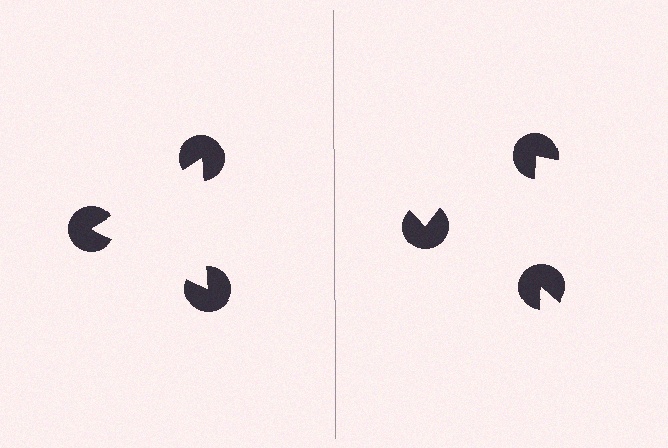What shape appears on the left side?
An illusory triangle.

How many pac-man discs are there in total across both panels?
6 — 3 on each side.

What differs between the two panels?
The pac-man discs are positioned identically on both sides; only the wedge orientations differ. On the left they align to a triangle; on the right they are misaligned.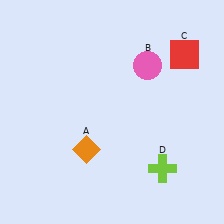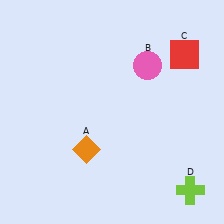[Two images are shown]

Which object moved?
The lime cross (D) moved right.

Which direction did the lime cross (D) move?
The lime cross (D) moved right.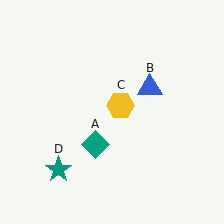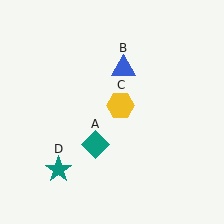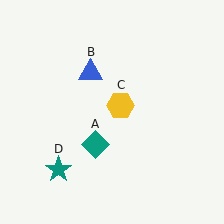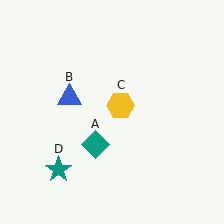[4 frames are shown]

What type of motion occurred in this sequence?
The blue triangle (object B) rotated counterclockwise around the center of the scene.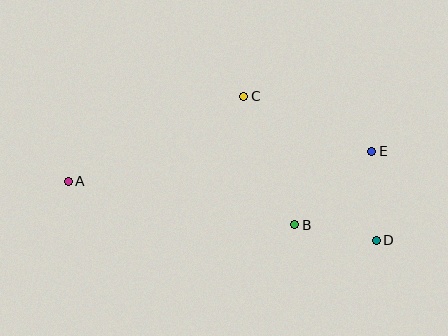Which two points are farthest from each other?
Points A and D are farthest from each other.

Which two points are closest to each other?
Points B and D are closest to each other.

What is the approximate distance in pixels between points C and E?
The distance between C and E is approximately 139 pixels.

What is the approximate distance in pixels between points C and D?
The distance between C and D is approximately 196 pixels.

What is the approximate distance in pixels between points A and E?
The distance between A and E is approximately 305 pixels.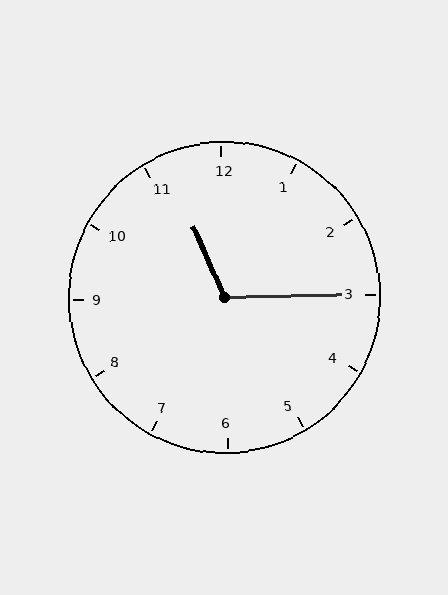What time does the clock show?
11:15.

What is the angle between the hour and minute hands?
Approximately 112 degrees.